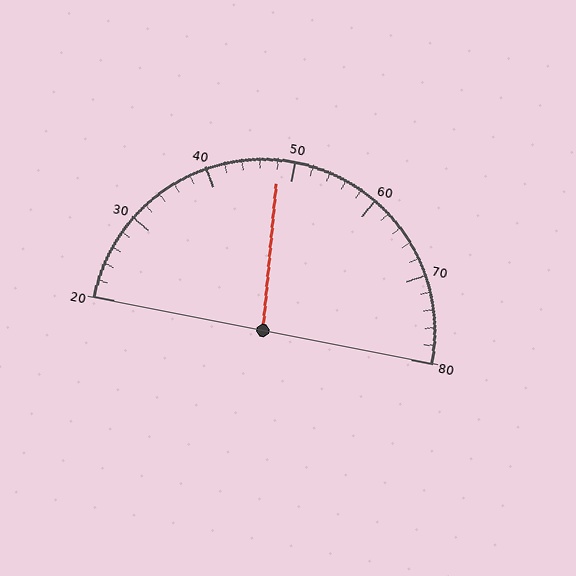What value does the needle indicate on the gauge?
The needle indicates approximately 48.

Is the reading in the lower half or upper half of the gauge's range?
The reading is in the lower half of the range (20 to 80).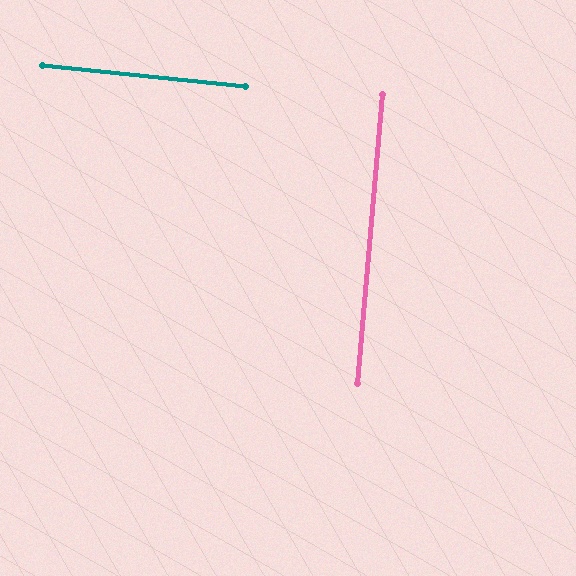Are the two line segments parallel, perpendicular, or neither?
Perpendicular — they meet at approximately 89°.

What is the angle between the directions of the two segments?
Approximately 89 degrees.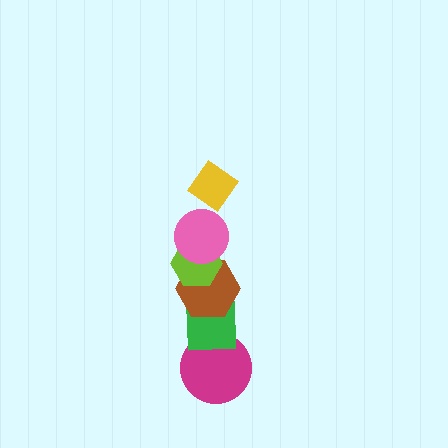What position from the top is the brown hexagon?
The brown hexagon is 4th from the top.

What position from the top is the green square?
The green square is 5th from the top.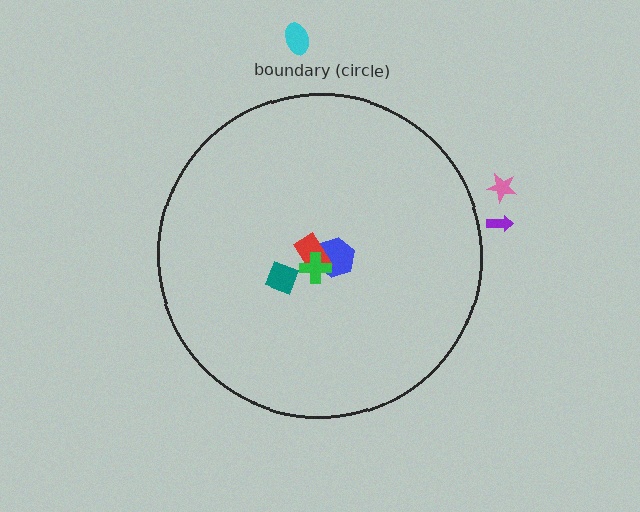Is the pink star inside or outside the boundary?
Outside.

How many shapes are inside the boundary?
4 inside, 3 outside.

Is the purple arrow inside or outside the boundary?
Outside.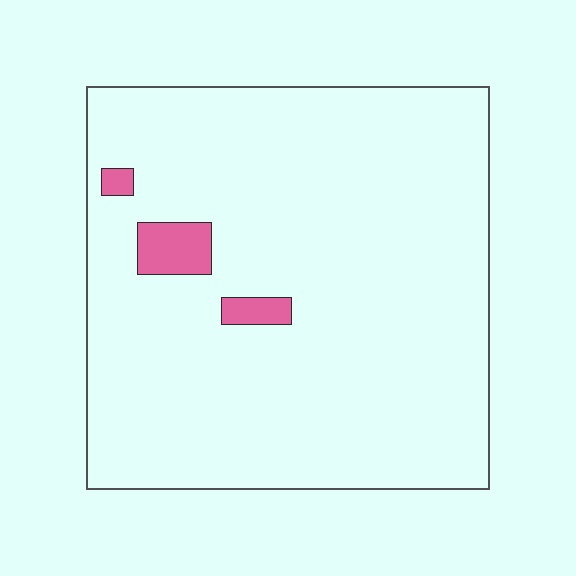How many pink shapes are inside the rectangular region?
3.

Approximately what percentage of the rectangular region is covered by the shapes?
Approximately 5%.